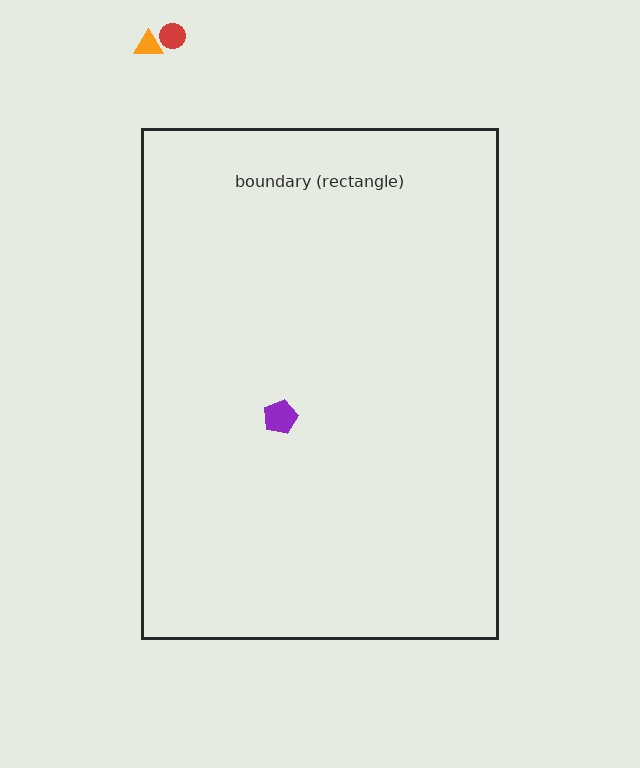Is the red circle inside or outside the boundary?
Outside.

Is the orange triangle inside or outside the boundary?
Outside.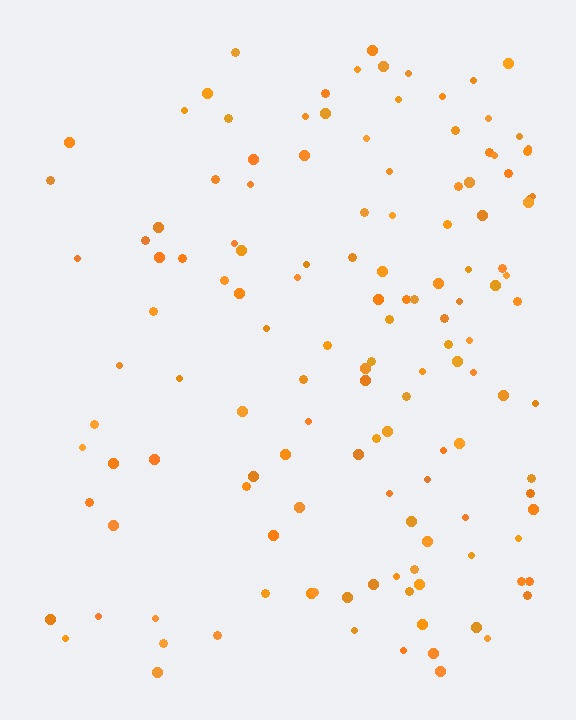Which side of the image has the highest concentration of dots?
The right.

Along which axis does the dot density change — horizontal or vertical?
Horizontal.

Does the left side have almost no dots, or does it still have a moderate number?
Still a moderate number, just noticeably fewer than the right.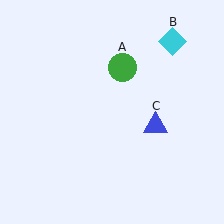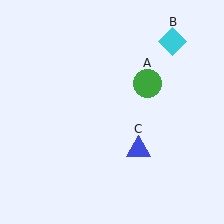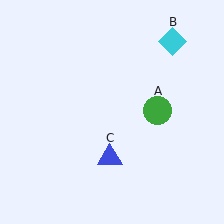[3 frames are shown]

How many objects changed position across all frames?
2 objects changed position: green circle (object A), blue triangle (object C).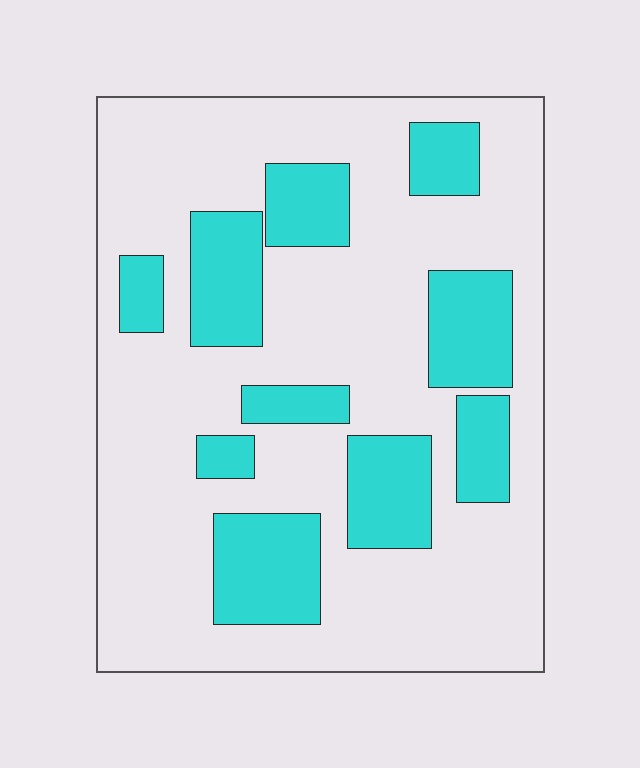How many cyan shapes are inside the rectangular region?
10.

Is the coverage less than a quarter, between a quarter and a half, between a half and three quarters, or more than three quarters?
Between a quarter and a half.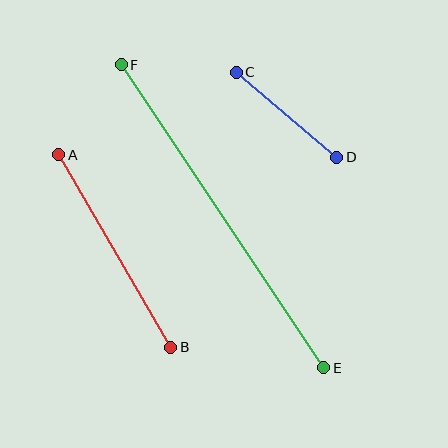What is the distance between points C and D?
The distance is approximately 131 pixels.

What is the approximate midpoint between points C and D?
The midpoint is at approximately (287, 115) pixels.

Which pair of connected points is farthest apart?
Points E and F are farthest apart.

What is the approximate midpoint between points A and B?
The midpoint is at approximately (115, 251) pixels.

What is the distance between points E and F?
The distance is approximately 364 pixels.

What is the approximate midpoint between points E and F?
The midpoint is at approximately (223, 216) pixels.